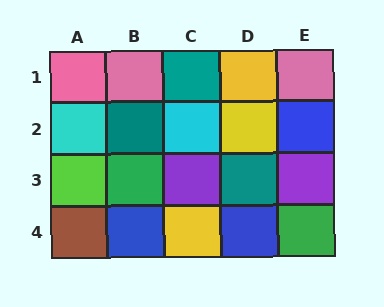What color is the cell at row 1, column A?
Pink.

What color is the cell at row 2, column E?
Blue.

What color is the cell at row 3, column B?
Green.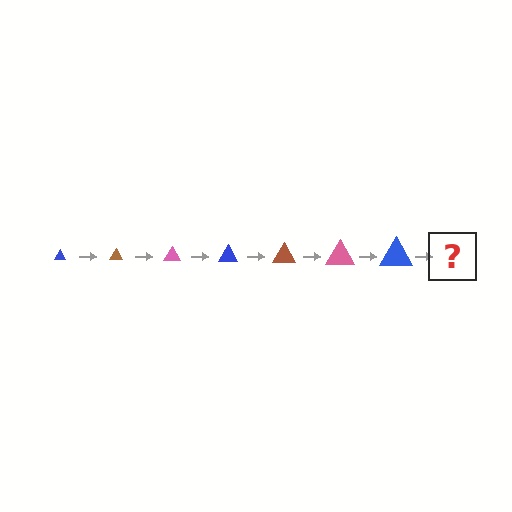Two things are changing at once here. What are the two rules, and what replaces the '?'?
The two rules are that the triangle grows larger each step and the color cycles through blue, brown, and pink. The '?' should be a brown triangle, larger than the previous one.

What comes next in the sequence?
The next element should be a brown triangle, larger than the previous one.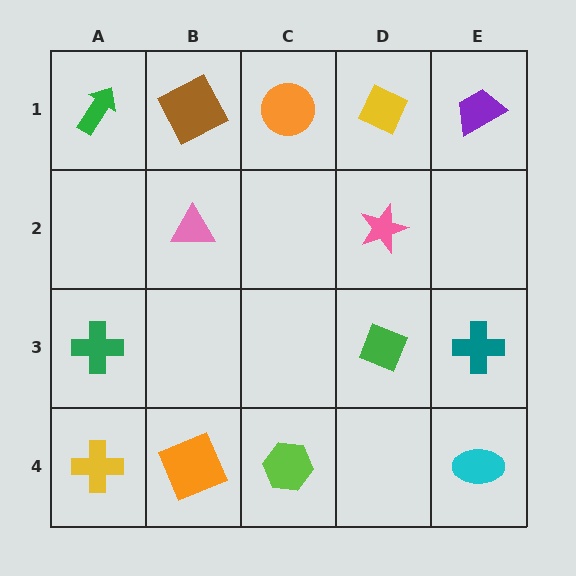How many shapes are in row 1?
5 shapes.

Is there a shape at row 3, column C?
No, that cell is empty.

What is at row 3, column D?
A green diamond.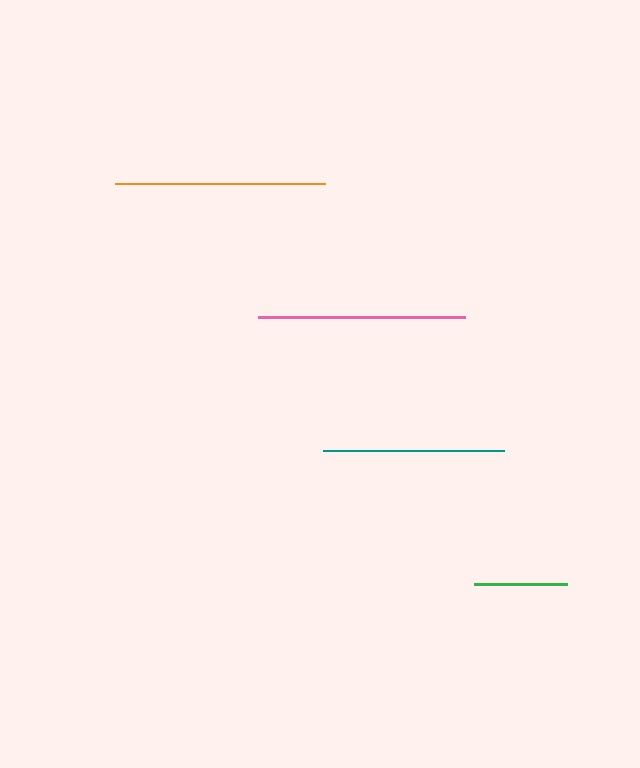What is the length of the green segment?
The green segment is approximately 92 pixels long.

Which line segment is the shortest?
The green line is the shortest at approximately 92 pixels.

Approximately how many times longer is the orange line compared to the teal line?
The orange line is approximately 1.2 times the length of the teal line.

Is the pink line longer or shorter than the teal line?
The pink line is longer than the teal line.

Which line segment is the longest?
The orange line is the longest at approximately 210 pixels.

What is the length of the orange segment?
The orange segment is approximately 210 pixels long.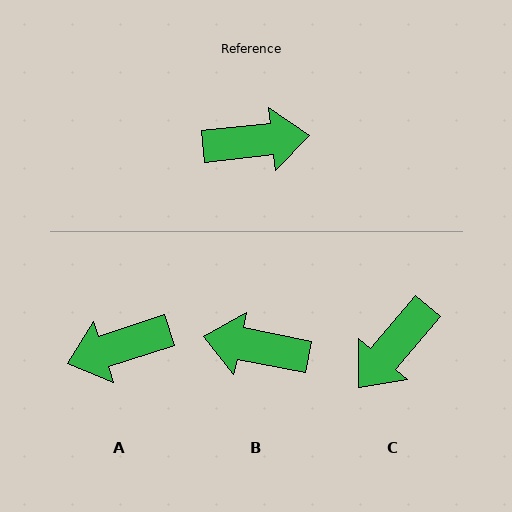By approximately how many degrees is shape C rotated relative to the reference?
Approximately 136 degrees clockwise.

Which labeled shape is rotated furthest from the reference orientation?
A, about 168 degrees away.